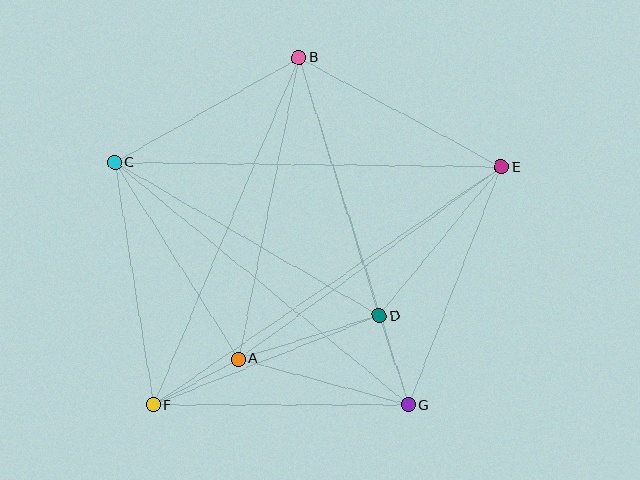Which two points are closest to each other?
Points D and G are closest to each other.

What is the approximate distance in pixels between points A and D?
The distance between A and D is approximately 147 pixels.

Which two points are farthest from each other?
Points E and F are farthest from each other.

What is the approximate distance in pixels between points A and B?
The distance between A and B is approximately 307 pixels.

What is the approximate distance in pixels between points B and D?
The distance between B and D is approximately 270 pixels.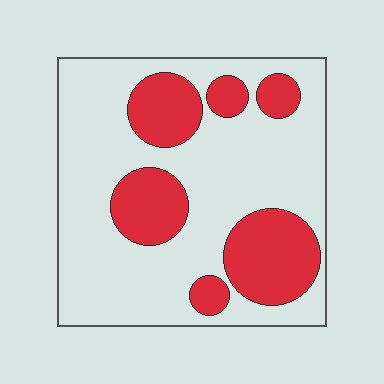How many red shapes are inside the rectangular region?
6.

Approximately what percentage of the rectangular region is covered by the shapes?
Approximately 30%.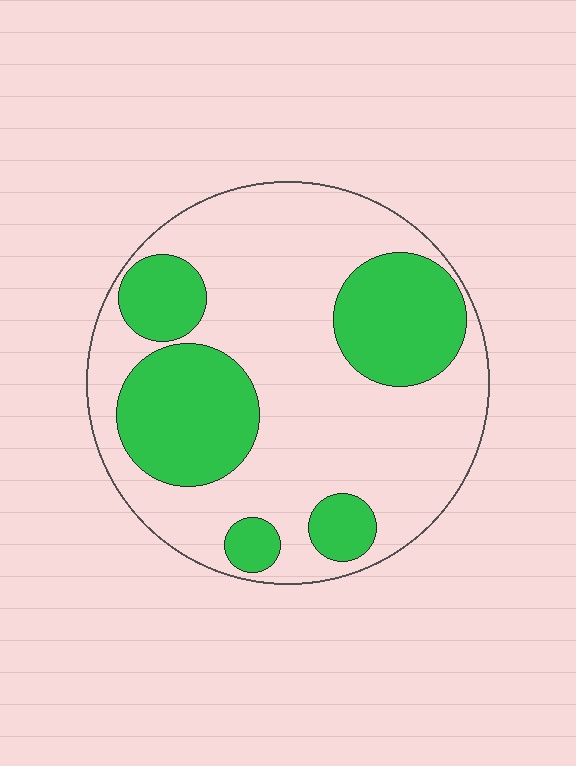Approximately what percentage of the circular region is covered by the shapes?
Approximately 35%.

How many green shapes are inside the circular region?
5.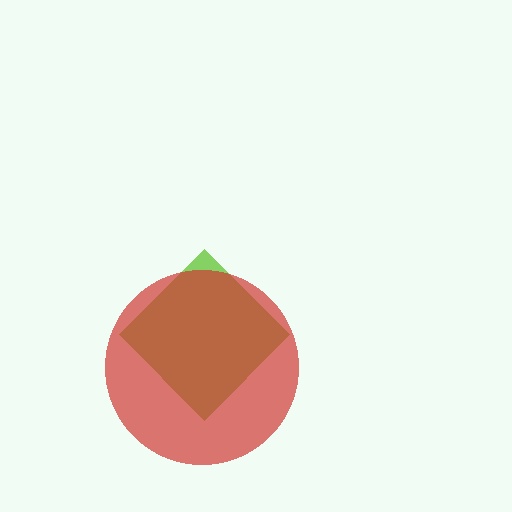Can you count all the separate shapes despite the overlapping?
Yes, there are 2 separate shapes.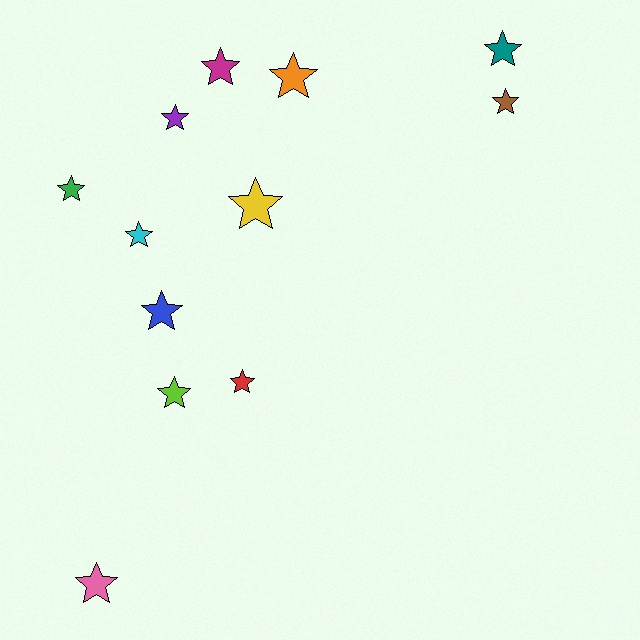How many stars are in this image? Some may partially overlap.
There are 12 stars.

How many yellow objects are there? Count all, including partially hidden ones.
There is 1 yellow object.